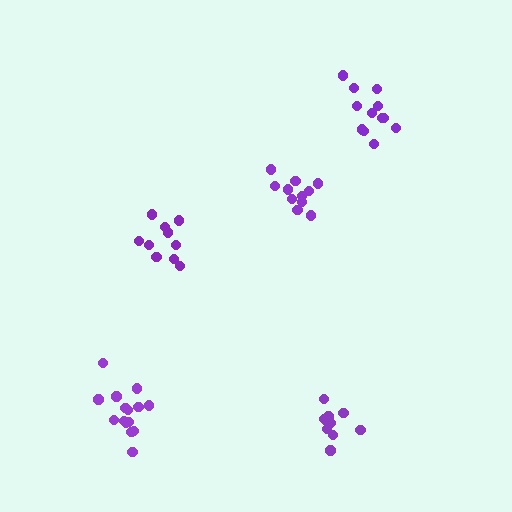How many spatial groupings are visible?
There are 5 spatial groupings.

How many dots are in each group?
Group 1: 11 dots, Group 2: 10 dots, Group 3: 11 dots, Group 4: 12 dots, Group 5: 16 dots (60 total).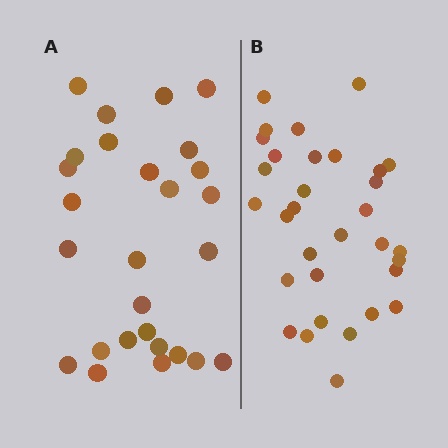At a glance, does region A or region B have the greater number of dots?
Region B (the right region) has more dots.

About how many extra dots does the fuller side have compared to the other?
Region B has about 5 more dots than region A.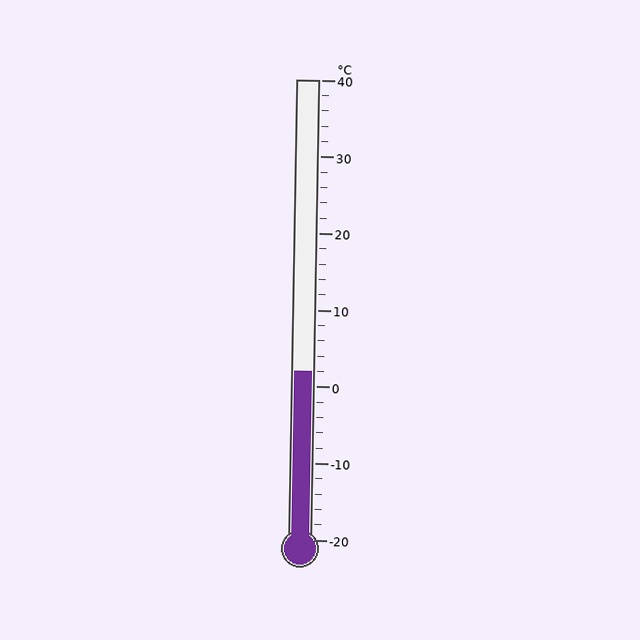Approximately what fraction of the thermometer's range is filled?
The thermometer is filled to approximately 35% of its range.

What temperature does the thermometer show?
The thermometer shows approximately 2°C.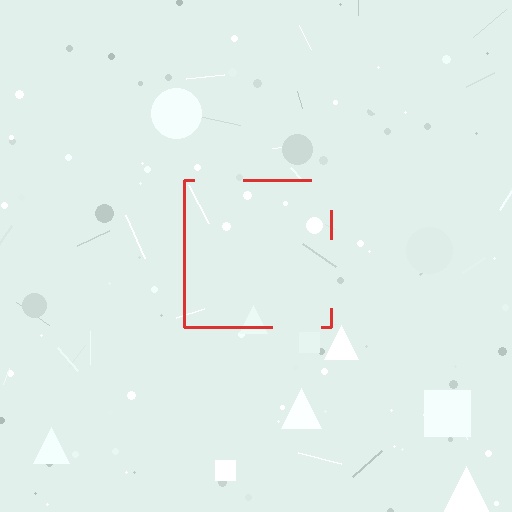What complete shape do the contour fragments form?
The contour fragments form a square.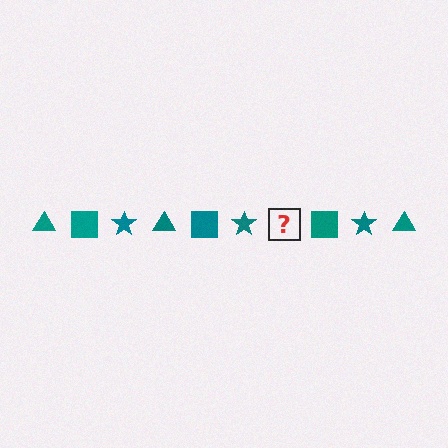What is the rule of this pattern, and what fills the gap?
The rule is that the pattern cycles through triangle, square, star shapes in teal. The gap should be filled with a teal triangle.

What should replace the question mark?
The question mark should be replaced with a teal triangle.